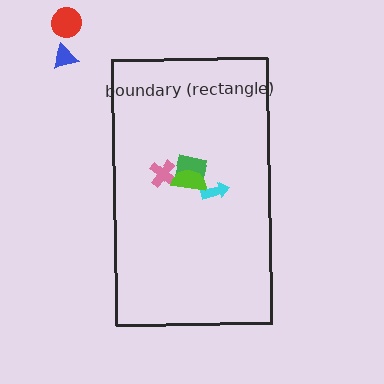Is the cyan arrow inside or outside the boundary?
Inside.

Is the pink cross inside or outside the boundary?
Inside.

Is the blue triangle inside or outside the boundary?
Outside.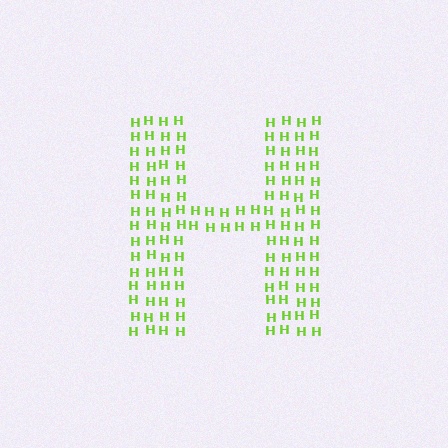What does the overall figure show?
The overall figure shows the letter H.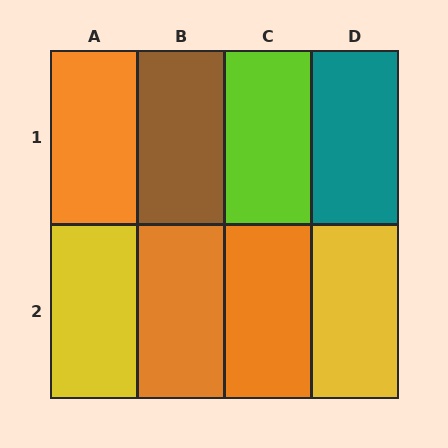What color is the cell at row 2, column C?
Orange.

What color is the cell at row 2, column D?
Yellow.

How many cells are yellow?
2 cells are yellow.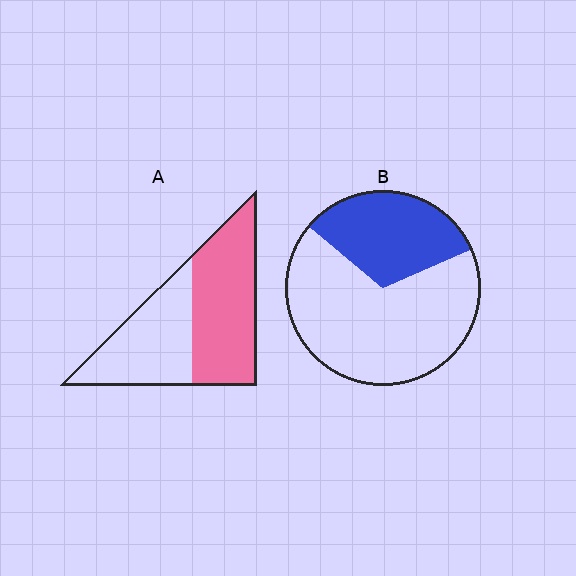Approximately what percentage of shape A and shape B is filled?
A is approximately 55% and B is approximately 35%.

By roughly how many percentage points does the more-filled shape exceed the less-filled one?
By roughly 20 percentage points (A over B).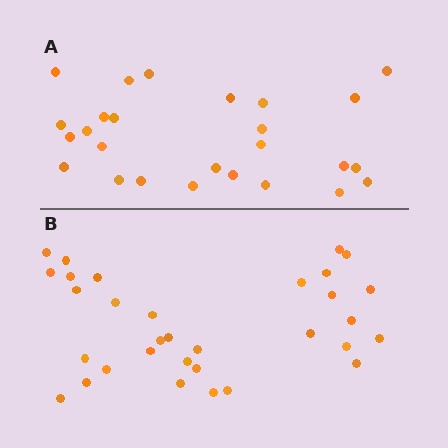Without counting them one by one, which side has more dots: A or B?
Region B (the bottom region) has more dots.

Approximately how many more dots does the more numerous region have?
Region B has about 6 more dots than region A.